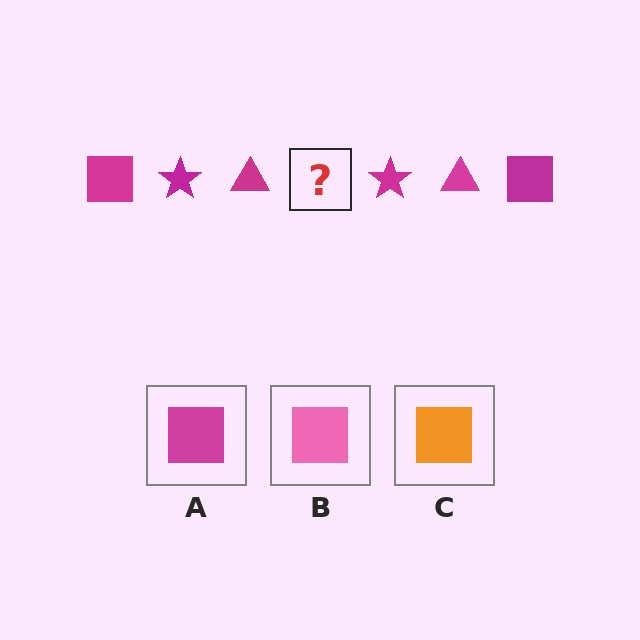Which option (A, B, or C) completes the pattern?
A.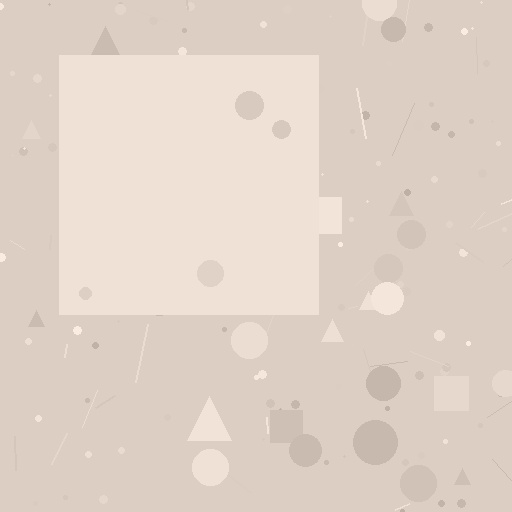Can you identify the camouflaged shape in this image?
The camouflaged shape is a square.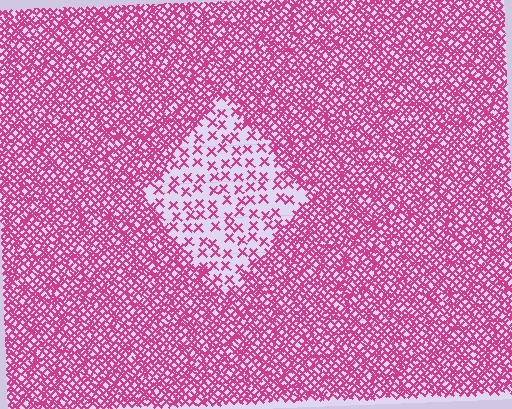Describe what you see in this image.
The image contains small magenta elements arranged at two different densities. A diamond-shaped region is visible where the elements are less densely packed than the surrounding area.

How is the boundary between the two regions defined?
The boundary is defined by a change in element density (approximately 3.1x ratio). All elements are the same color, size, and shape.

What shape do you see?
I see a diamond.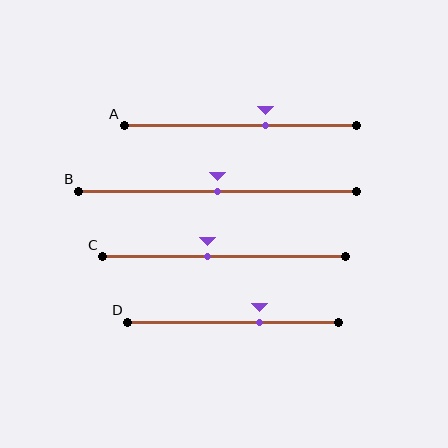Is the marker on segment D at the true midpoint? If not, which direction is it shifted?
No, the marker on segment D is shifted to the right by about 13% of the segment length.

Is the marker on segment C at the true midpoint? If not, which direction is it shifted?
No, the marker on segment C is shifted to the left by about 7% of the segment length.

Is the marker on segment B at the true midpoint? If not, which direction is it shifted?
Yes, the marker on segment B is at the true midpoint.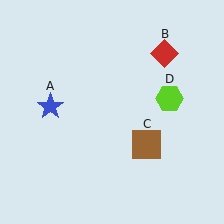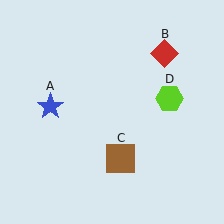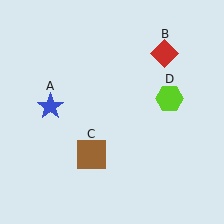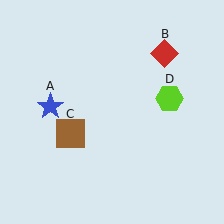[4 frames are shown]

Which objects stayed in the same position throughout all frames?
Blue star (object A) and red diamond (object B) and lime hexagon (object D) remained stationary.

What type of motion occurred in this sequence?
The brown square (object C) rotated clockwise around the center of the scene.